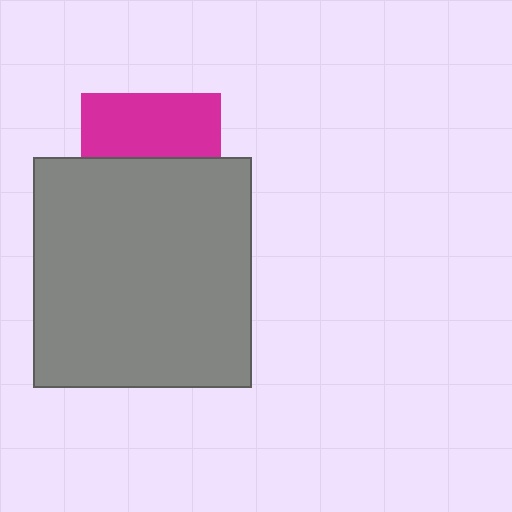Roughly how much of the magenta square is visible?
About half of it is visible (roughly 46%).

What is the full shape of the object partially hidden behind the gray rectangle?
The partially hidden object is a magenta square.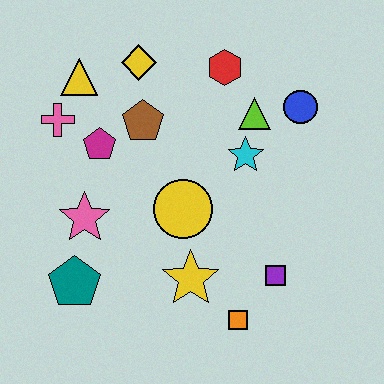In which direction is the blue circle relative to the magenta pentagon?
The blue circle is to the right of the magenta pentagon.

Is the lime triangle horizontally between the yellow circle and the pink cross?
No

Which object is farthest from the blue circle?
The teal pentagon is farthest from the blue circle.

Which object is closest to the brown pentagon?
The magenta pentagon is closest to the brown pentagon.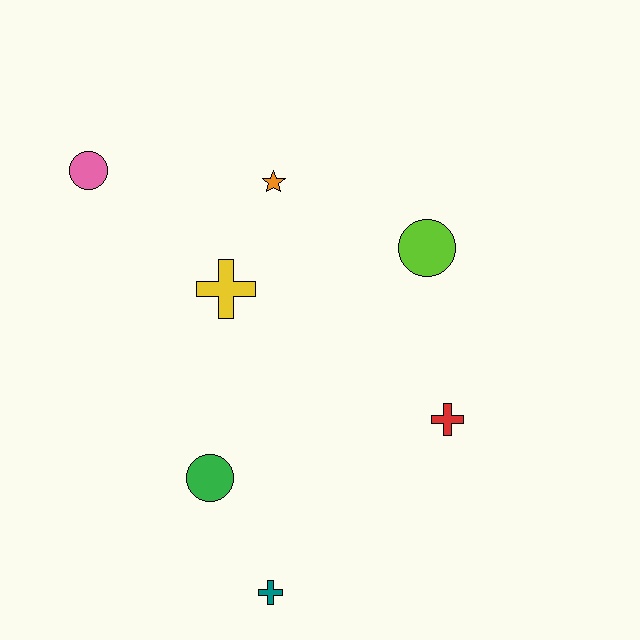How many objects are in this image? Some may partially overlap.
There are 7 objects.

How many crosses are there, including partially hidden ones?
There are 3 crosses.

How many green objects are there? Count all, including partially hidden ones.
There is 1 green object.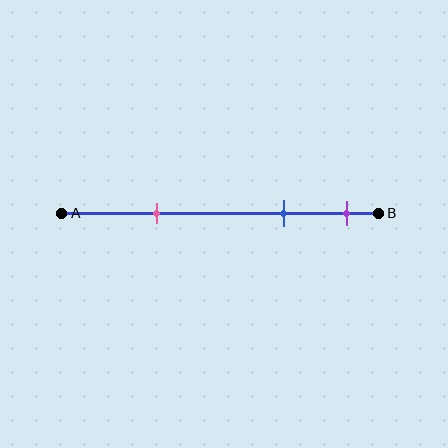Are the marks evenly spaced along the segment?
No, the marks are not evenly spaced.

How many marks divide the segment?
There are 3 marks dividing the segment.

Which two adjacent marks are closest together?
The blue and purple marks are the closest adjacent pair.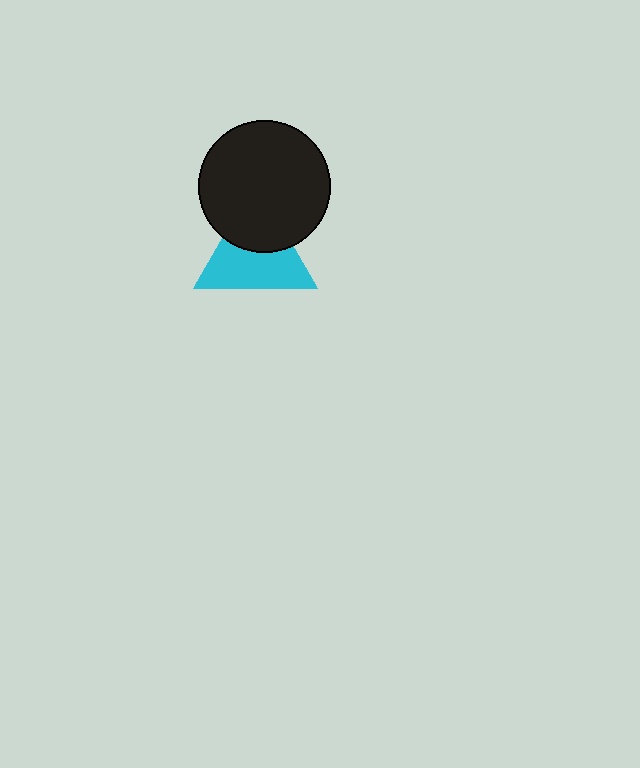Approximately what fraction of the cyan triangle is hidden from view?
Roughly 40% of the cyan triangle is hidden behind the black circle.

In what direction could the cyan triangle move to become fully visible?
The cyan triangle could move down. That would shift it out from behind the black circle entirely.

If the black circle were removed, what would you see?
You would see the complete cyan triangle.